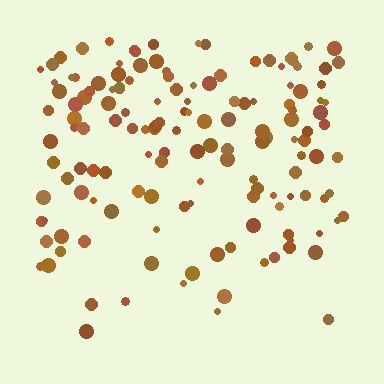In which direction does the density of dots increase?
From bottom to top, with the top side densest.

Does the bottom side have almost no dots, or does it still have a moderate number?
Still a moderate number, just noticeably fewer than the top.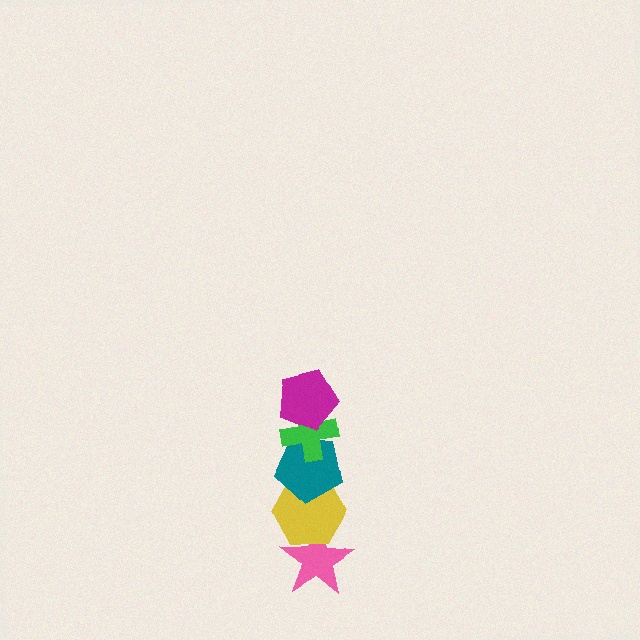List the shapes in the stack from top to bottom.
From top to bottom: the magenta pentagon, the green cross, the teal pentagon, the yellow hexagon, the pink star.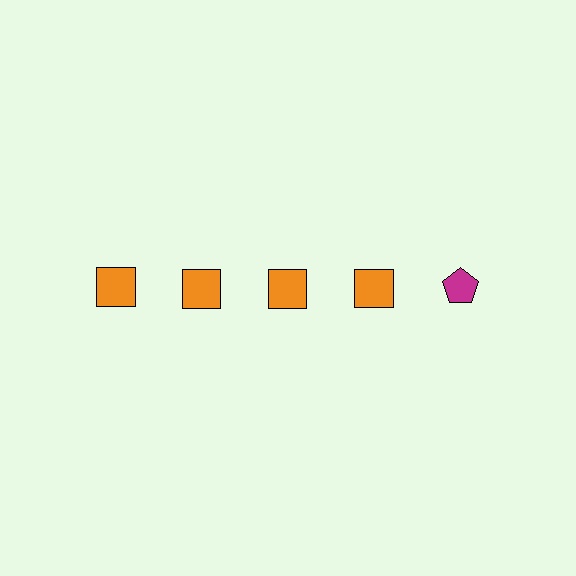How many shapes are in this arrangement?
There are 5 shapes arranged in a grid pattern.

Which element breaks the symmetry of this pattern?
The magenta pentagon in the top row, rightmost column breaks the symmetry. All other shapes are orange squares.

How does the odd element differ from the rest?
It differs in both color (magenta instead of orange) and shape (pentagon instead of square).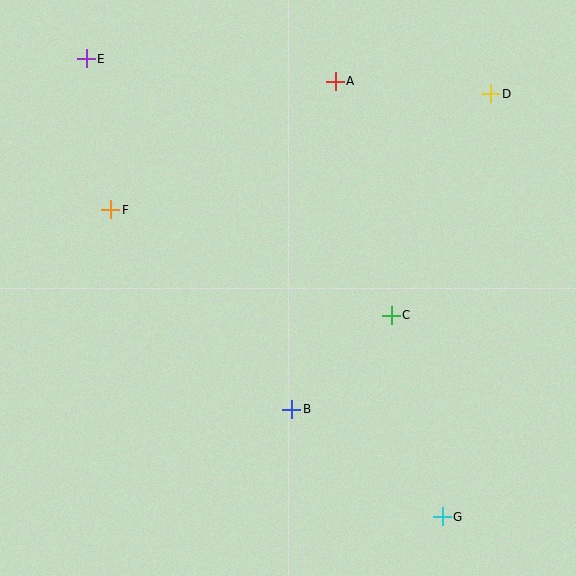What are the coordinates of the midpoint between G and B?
The midpoint between G and B is at (367, 463).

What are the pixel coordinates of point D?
Point D is at (491, 94).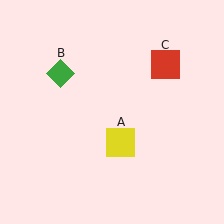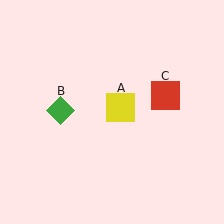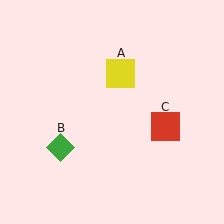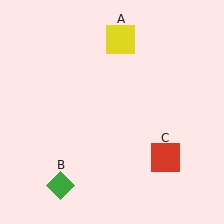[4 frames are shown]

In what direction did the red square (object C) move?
The red square (object C) moved down.